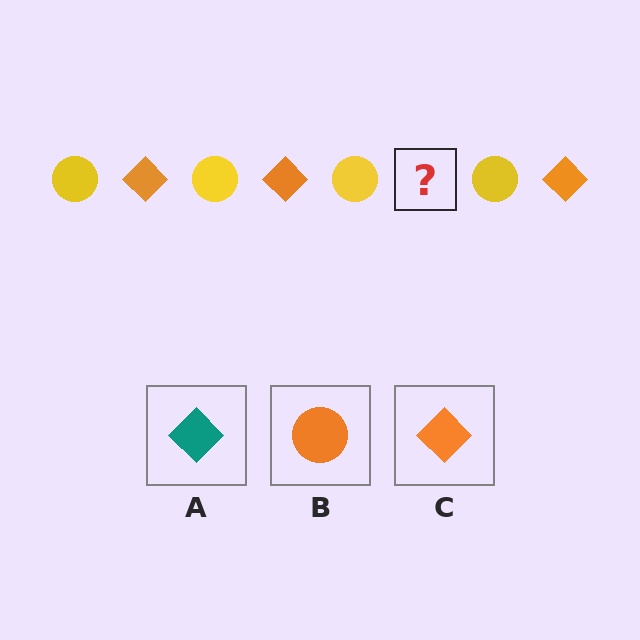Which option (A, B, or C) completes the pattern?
C.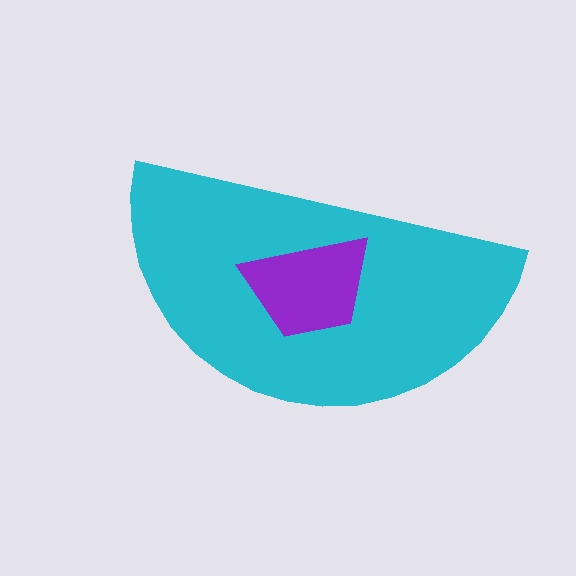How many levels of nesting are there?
2.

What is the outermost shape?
The cyan semicircle.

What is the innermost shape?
The purple trapezoid.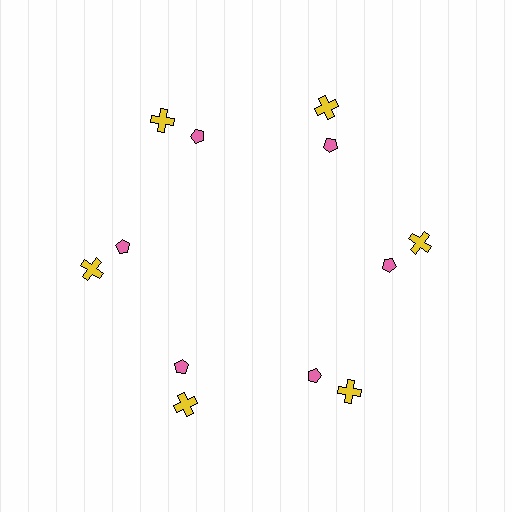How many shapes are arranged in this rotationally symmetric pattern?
There are 12 shapes, arranged in 6 groups of 2.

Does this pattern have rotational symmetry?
Yes, this pattern has 6-fold rotational symmetry. It looks the same after rotating 60 degrees around the center.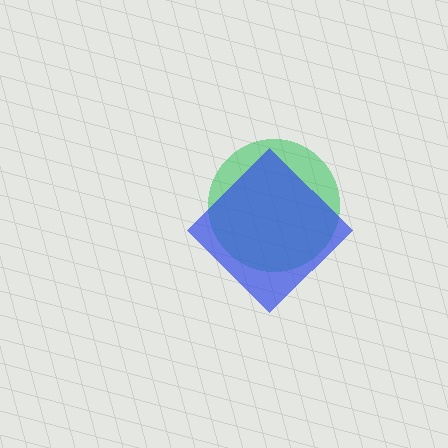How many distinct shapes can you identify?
There are 2 distinct shapes: a green circle, a blue diamond.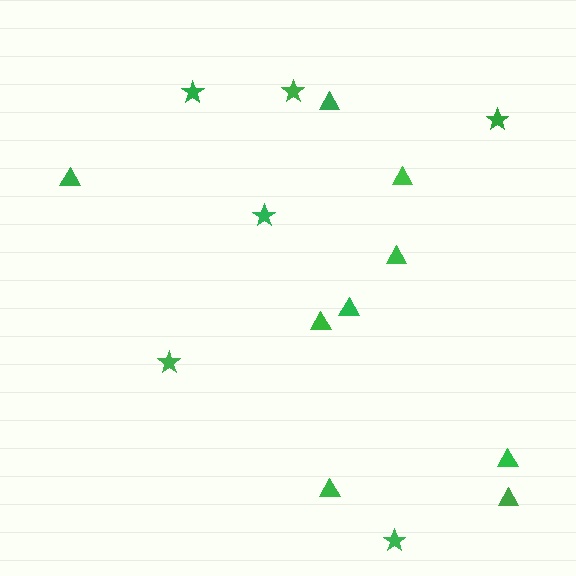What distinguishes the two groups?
There are 2 groups: one group of triangles (9) and one group of stars (6).